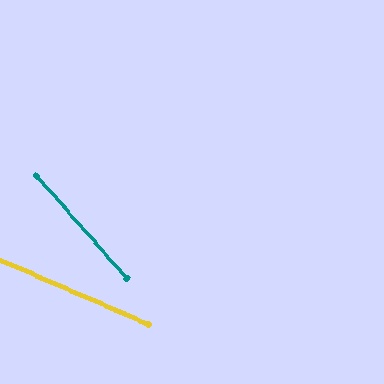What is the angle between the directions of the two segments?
Approximately 26 degrees.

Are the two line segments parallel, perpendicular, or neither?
Neither parallel nor perpendicular — they differ by about 26°.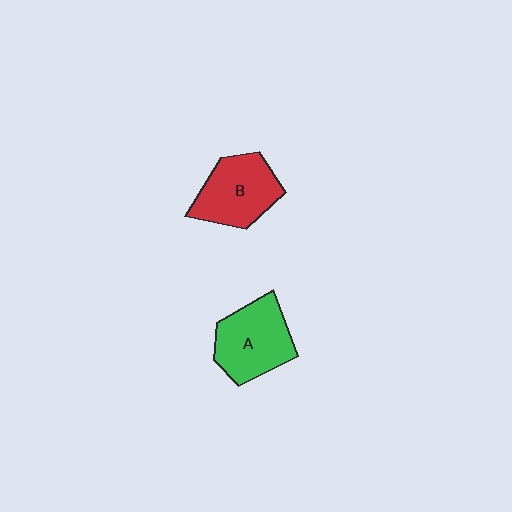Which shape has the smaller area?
Shape B (red).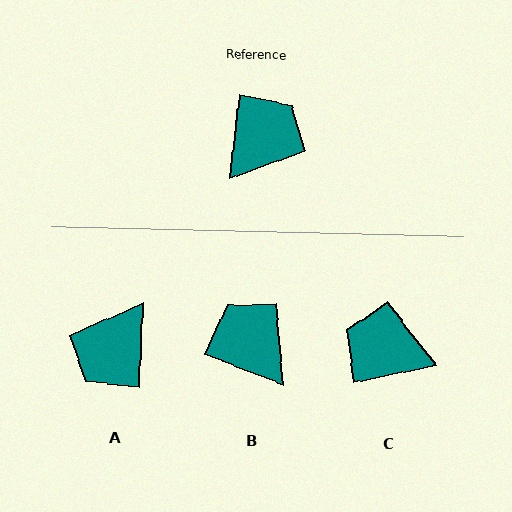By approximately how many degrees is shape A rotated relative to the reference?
Approximately 176 degrees clockwise.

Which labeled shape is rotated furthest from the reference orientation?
A, about 176 degrees away.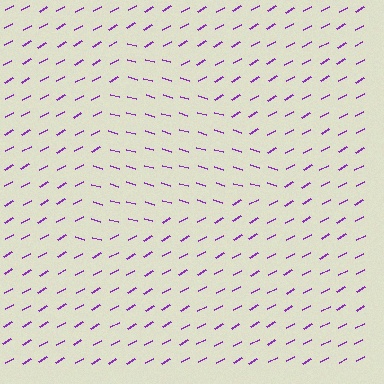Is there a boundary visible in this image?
Yes, there is a texture boundary formed by a change in line orientation.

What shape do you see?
I see a triangle.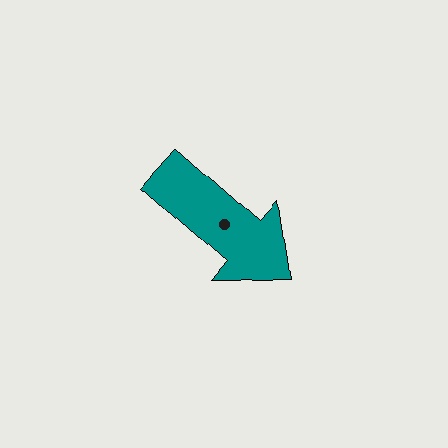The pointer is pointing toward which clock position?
Roughly 4 o'clock.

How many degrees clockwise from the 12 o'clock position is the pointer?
Approximately 131 degrees.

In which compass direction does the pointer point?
Southeast.